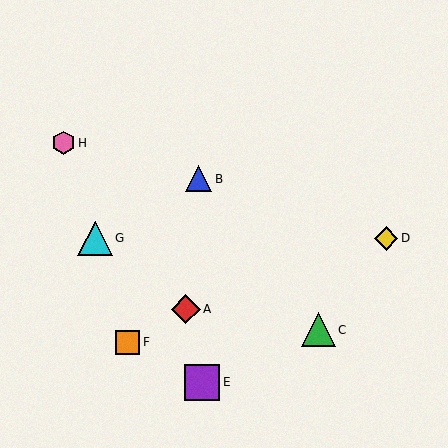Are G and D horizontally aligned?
Yes, both are at y≈238.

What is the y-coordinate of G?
Object G is at y≈238.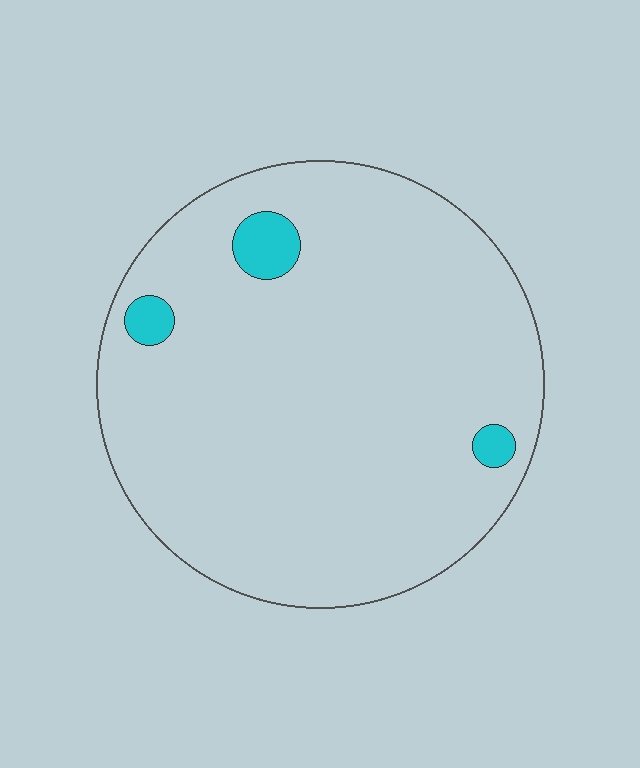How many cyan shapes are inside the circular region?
3.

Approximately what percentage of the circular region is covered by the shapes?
Approximately 5%.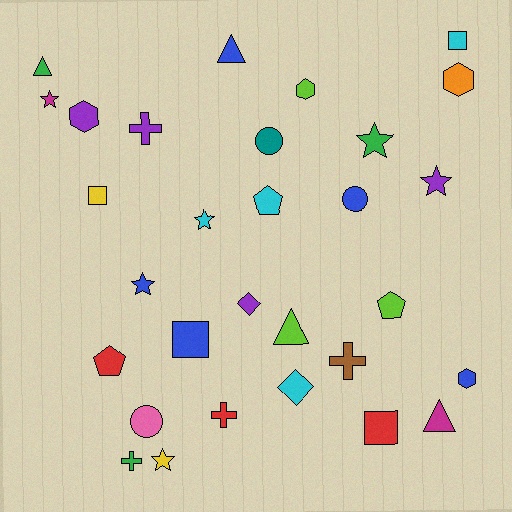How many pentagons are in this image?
There are 3 pentagons.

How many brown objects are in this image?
There is 1 brown object.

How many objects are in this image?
There are 30 objects.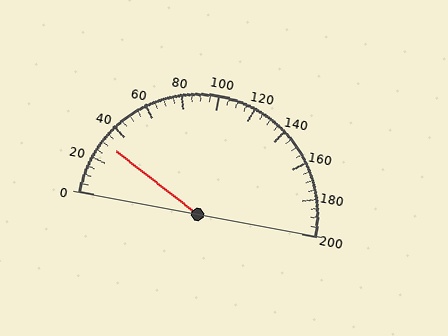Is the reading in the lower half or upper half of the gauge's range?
The reading is in the lower half of the range (0 to 200).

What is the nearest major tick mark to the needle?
The nearest major tick mark is 40.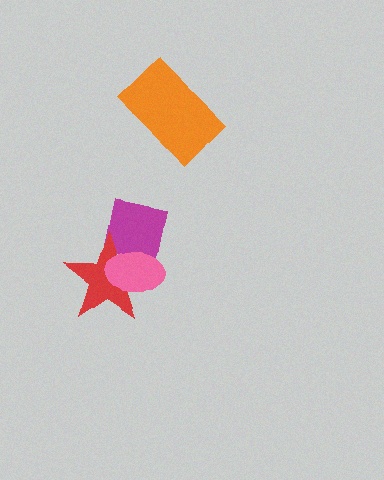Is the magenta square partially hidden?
Yes, it is partially covered by another shape.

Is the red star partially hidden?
Yes, it is partially covered by another shape.